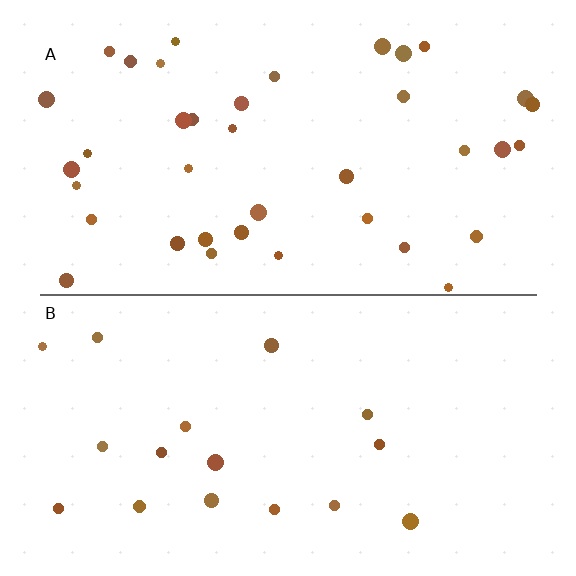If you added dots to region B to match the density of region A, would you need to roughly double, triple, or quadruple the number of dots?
Approximately double.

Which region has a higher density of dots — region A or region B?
A (the top).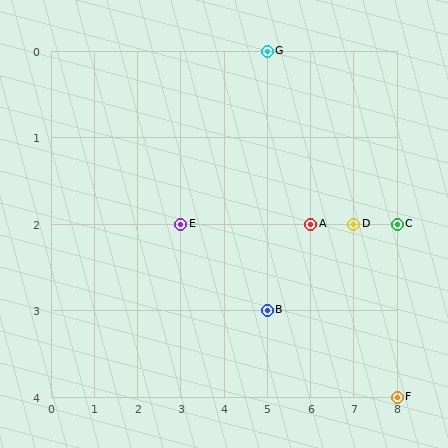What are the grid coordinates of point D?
Point D is at grid coordinates (7, 2).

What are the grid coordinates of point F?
Point F is at grid coordinates (8, 4).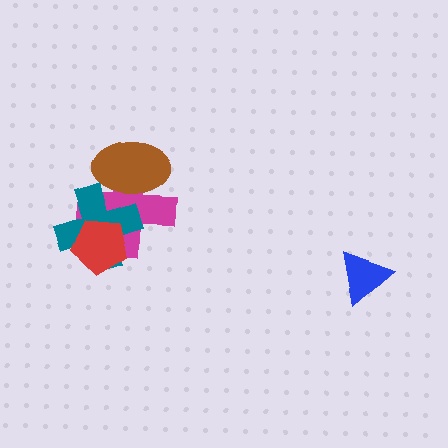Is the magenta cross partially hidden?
Yes, it is partially covered by another shape.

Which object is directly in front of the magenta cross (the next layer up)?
The brown ellipse is directly in front of the magenta cross.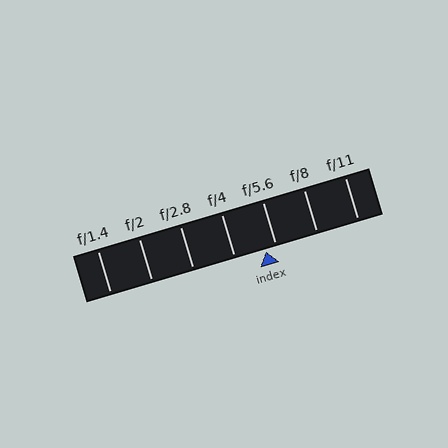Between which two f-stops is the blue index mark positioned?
The index mark is between f/4 and f/5.6.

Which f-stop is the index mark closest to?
The index mark is closest to f/5.6.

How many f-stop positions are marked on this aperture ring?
There are 7 f-stop positions marked.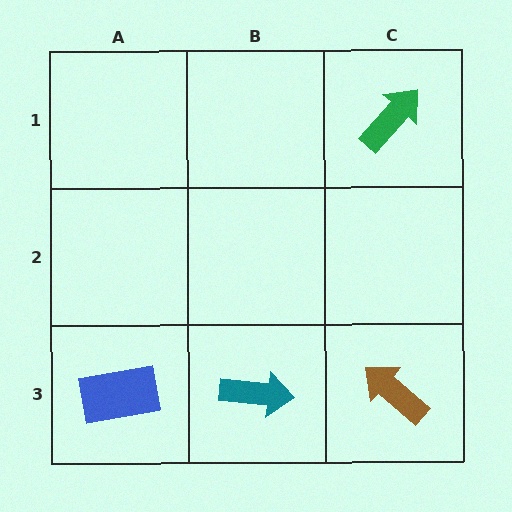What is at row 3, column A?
A blue rectangle.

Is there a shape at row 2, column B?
No, that cell is empty.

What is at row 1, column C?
A green arrow.